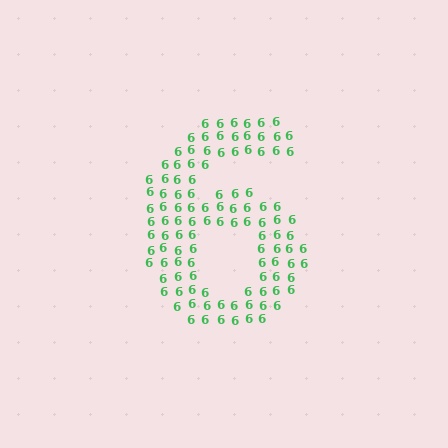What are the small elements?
The small elements are digit 6's.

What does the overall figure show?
The overall figure shows the digit 6.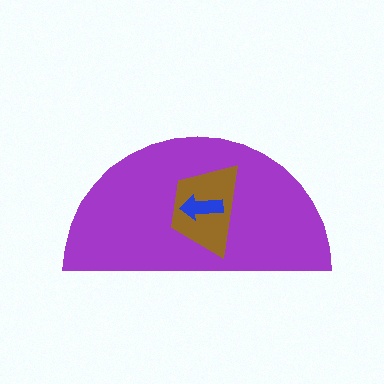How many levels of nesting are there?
3.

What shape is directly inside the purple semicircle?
The brown trapezoid.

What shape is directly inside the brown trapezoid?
The blue arrow.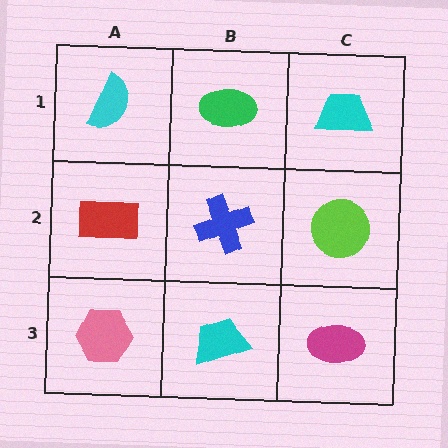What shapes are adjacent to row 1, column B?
A blue cross (row 2, column B), a cyan semicircle (row 1, column A), a cyan trapezoid (row 1, column C).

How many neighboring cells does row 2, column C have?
3.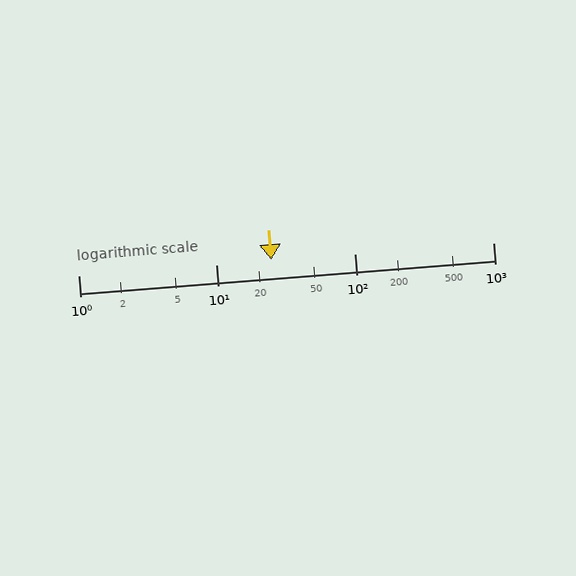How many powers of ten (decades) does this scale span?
The scale spans 3 decades, from 1 to 1000.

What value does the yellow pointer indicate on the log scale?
The pointer indicates approximately 25.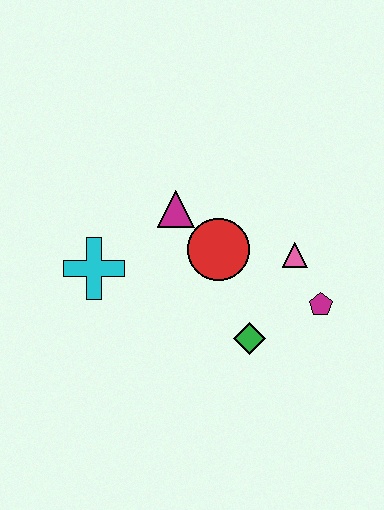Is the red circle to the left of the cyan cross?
No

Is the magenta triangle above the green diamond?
Yes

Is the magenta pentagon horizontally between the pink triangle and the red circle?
No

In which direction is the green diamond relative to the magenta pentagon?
The green diamond is to the left of the magenta pentagon.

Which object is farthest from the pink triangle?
The cyan cross is farthest from the pink triangle.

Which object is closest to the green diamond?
The magenta pentagon is closest to the green diamond.